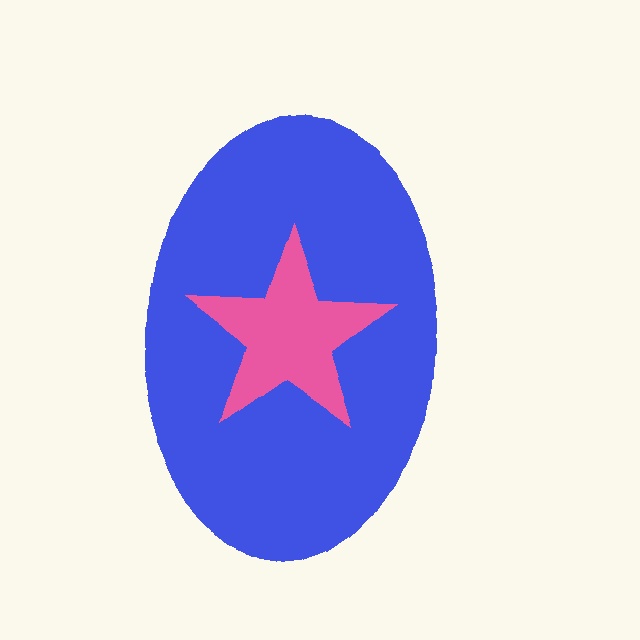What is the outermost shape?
The blue ellipse.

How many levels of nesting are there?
2.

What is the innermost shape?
The pink star.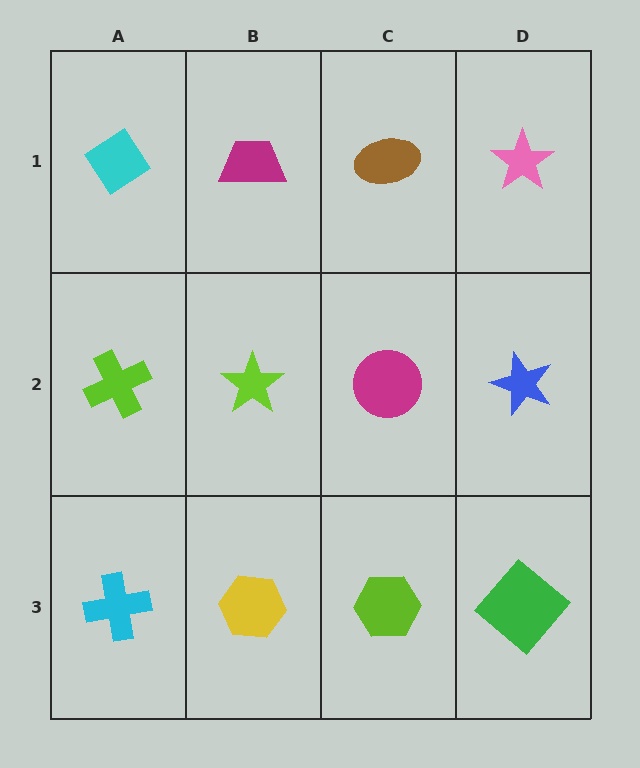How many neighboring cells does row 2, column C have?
4.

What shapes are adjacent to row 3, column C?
A magenta circle (row 2, column C), a yellow hexagon (row 3, column B), a green diamond (row 3, column D).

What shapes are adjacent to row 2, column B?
A magenta trapezoid (row 1, column B), a yellow hexagon (row 3, column B), a lime cross (row 2, column A), a magenta circle (row 2, column C).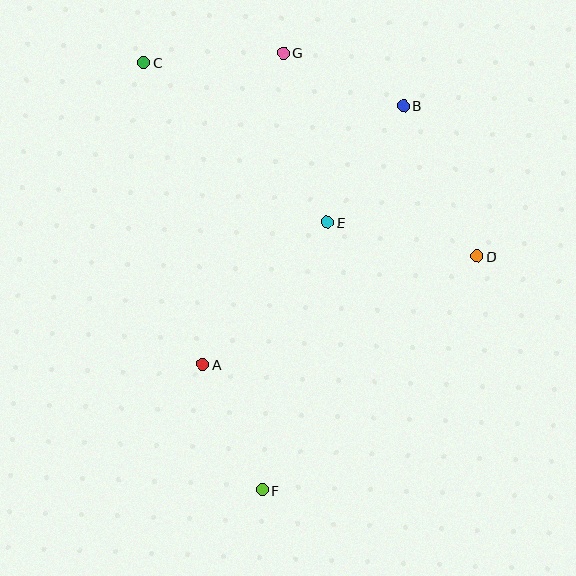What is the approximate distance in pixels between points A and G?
The distance between A and G is approximately 322 pixels.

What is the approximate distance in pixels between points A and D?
The distance between A and D is approximately 295 pixels.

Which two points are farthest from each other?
Points C and F are farthest from each other.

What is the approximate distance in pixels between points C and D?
The distance between C and D is approximately 386 pixels.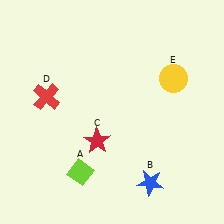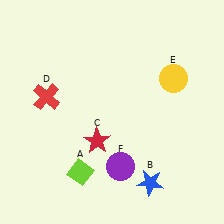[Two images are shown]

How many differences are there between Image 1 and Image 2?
There is 1 difference between the two images.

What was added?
A purple circle (F) was added in Image 2.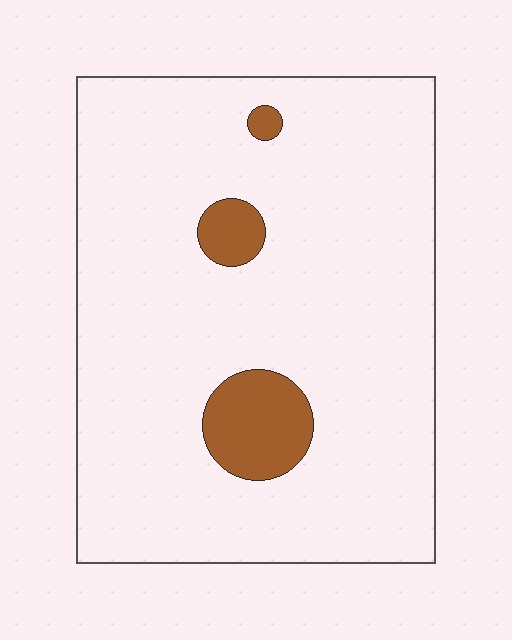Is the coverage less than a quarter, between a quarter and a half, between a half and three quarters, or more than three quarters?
Less than a quarter.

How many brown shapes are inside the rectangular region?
3.